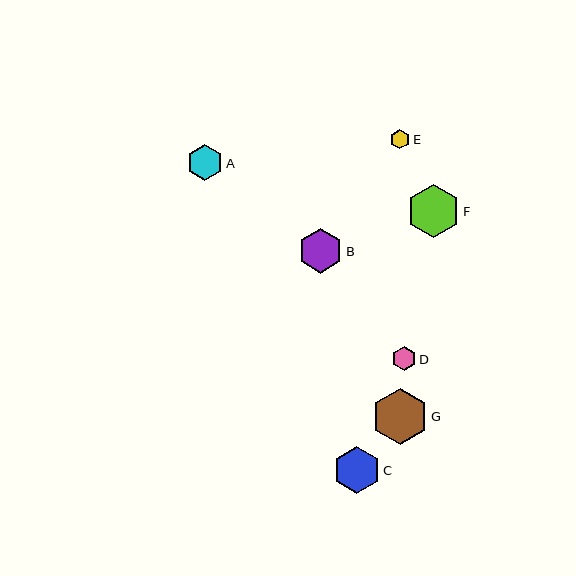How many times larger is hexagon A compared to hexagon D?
Hexagon A is approximately 1.5 times the size of hexagon D.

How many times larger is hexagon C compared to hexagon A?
Hexagon C is approximately 1.3 times the size of hexagon A.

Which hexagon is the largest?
Hexagon G is the largest with a size of approximately 56 pixels.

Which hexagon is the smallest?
Hexagon E is the smallest with a size of approximately 20 pixels.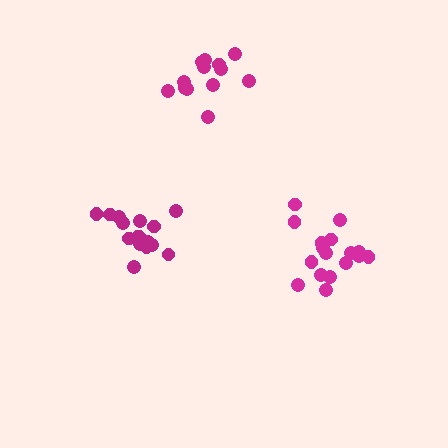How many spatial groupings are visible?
There are 3 spatial groupings.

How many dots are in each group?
Group 1: 16 dots, Group 2: 13 dots, Group 3: 17 dots (46 total).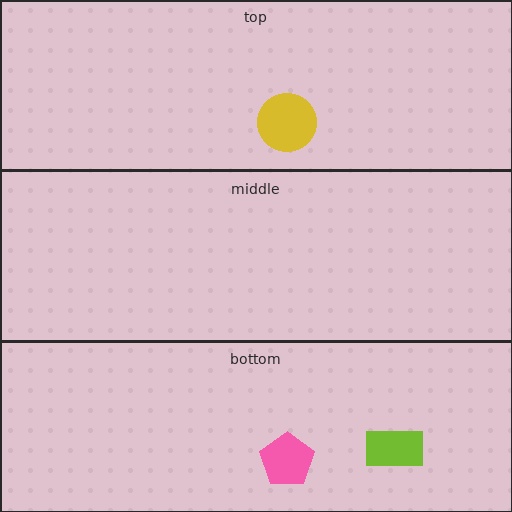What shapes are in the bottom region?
The pink pentagon, the lime rectangle.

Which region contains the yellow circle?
The top region.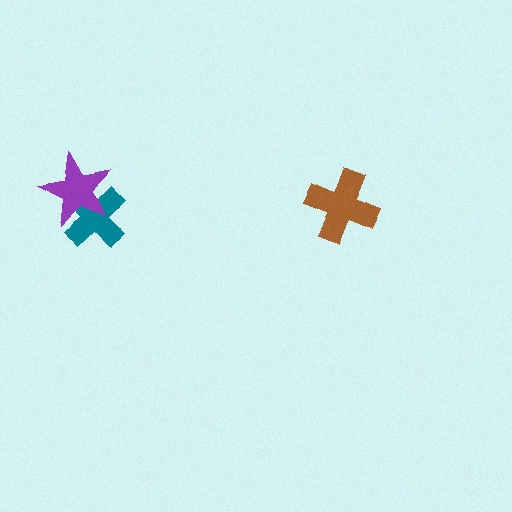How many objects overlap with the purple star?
1 object overlaps with the purple star.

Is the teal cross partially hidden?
Yes, it is partially covered by another shape.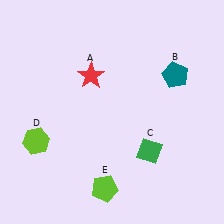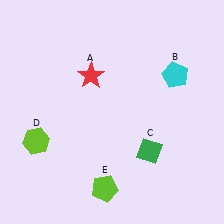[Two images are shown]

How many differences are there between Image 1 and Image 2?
There is 1 difference between the two images.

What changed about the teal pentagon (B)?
In Image 1, B is teal. In Image 2, it changed to cyan.